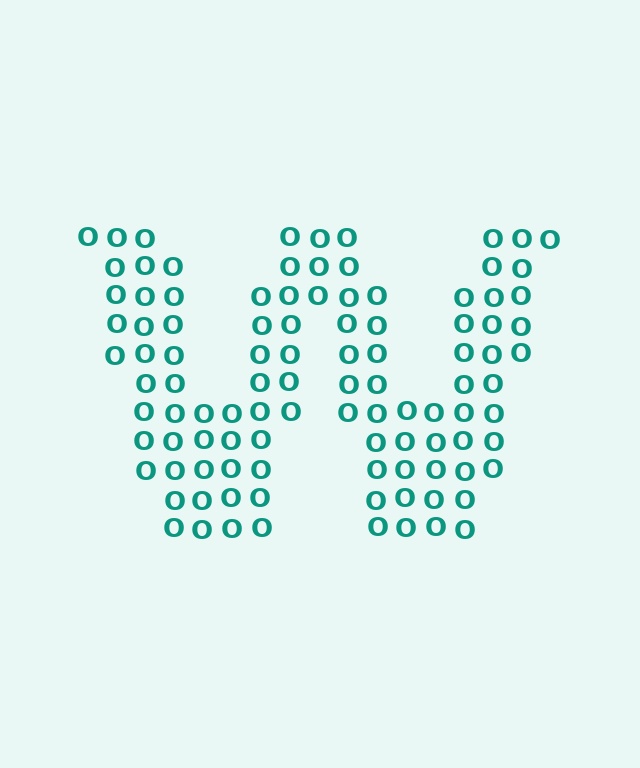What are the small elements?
The small elements are letter O's.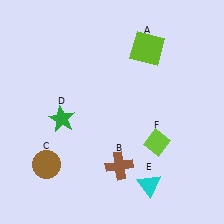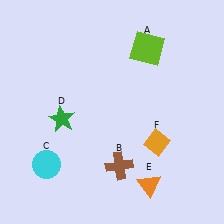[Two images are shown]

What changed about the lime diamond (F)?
In Image 1, F is lime. In Image 2, it changed to orange.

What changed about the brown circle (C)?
In Image 1, C is brown. In Image 2, it changed to cyan.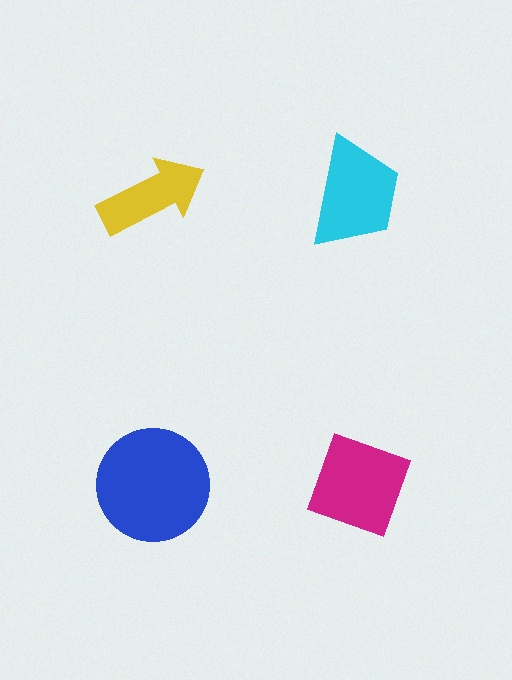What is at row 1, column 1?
A yellow arrow.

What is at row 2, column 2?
A magenta diamond.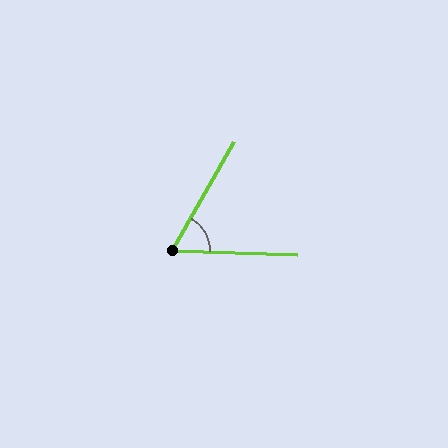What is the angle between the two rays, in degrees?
Approximately 62 degrees.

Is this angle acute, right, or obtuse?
It is acute.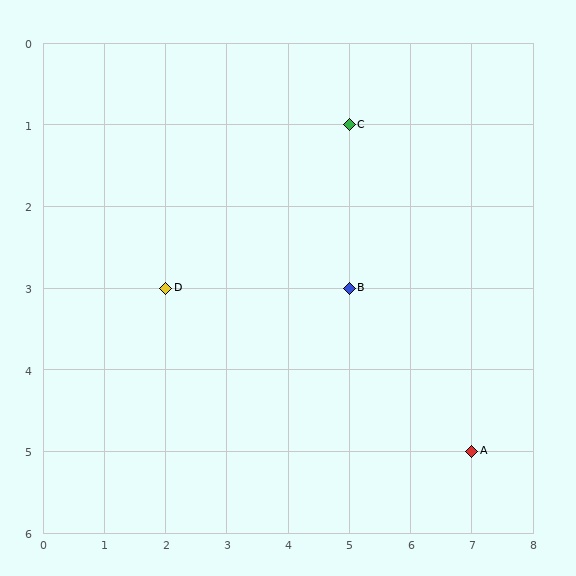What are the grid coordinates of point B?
Point B is at grid coordinates (5, 3).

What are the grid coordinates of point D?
Point D is at grid coordinates (2, 3).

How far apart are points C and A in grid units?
Points C and A are 2 columns and 4 rows apart (about 4.5 grid units diagonally).